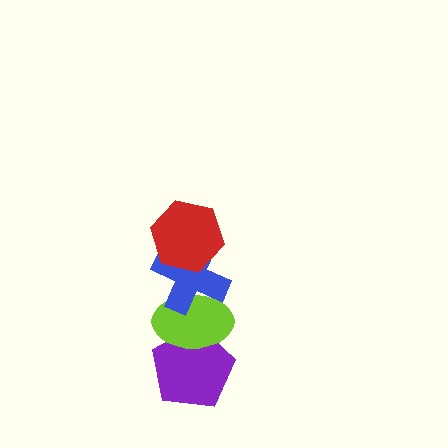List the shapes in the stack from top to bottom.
From top to bottom: the red hexagon, the blue cross, the lime ellipse, the purple pentagon.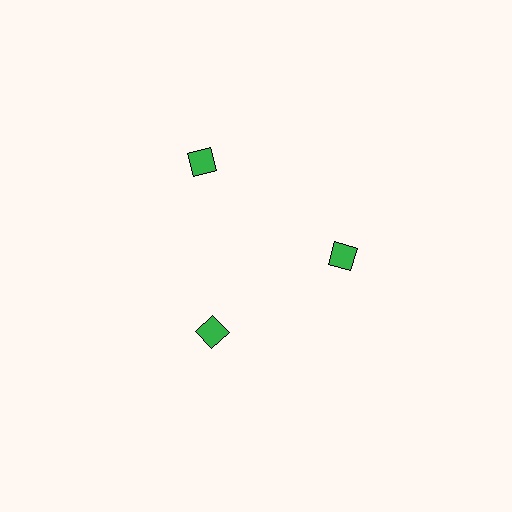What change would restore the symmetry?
The symmetry would be restored by moving it inward, back onto the ring so that all 3 squares sit at equal angles and equal distance from the center.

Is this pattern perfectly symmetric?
No. The 3 green squares are arranged in a ring, but one element near the 11 o'clock position is pushed outward from the center, breaking the 3-fold rotational symmetry.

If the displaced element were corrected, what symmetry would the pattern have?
It would have 3-fold rotational symmetry — the pattern would map onto itself every 120 degrees.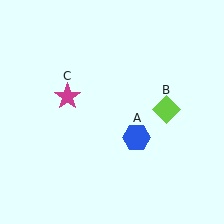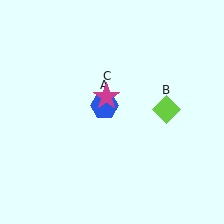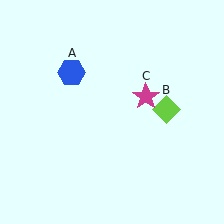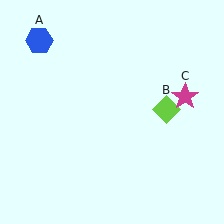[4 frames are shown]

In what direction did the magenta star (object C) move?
The magenta star (object C) moved right.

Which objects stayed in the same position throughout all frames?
Lime diamond (object B) remained stationary.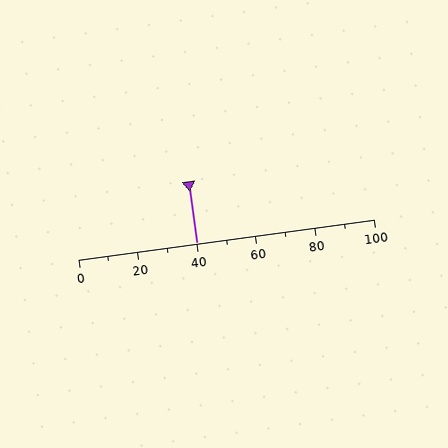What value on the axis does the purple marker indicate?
The marker indicates approximately 40.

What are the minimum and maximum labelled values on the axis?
The axis runs from 0 to 100.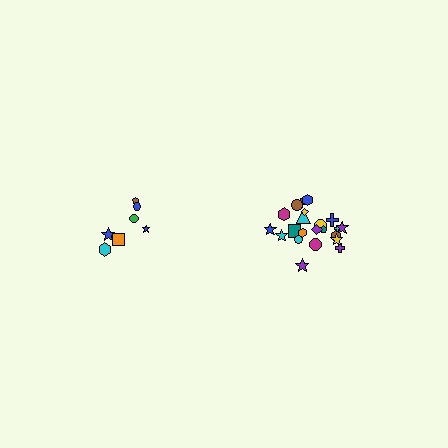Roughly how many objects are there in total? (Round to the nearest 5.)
Roughly 30 objects in total.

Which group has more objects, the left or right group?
The right group.